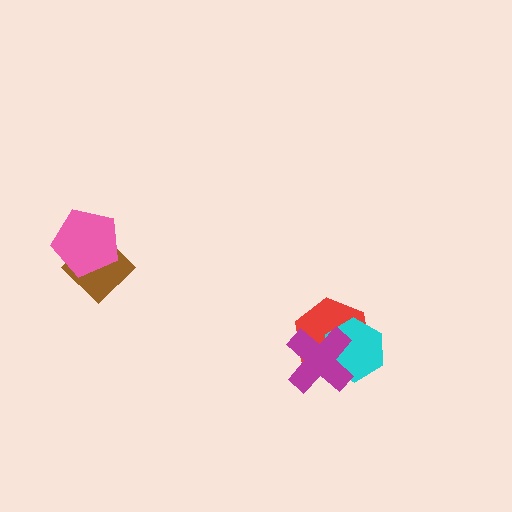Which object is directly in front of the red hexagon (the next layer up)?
The cyan hexagon is directly in front of the red hexagon.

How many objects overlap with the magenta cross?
2 objects overlap with the magenta cross.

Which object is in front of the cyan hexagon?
The magenta cross is in front of the cyan hexagon.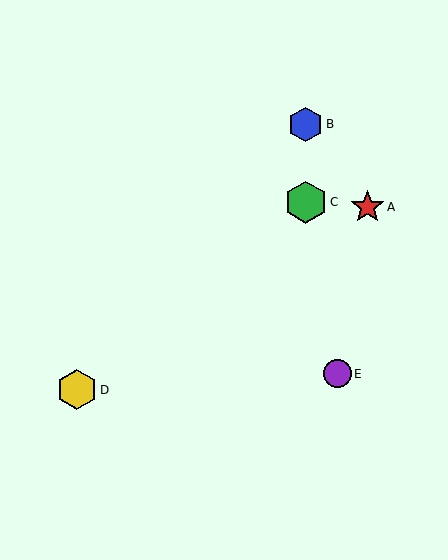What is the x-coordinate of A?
Object A is at x≈368.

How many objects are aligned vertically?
2 objects (B, C) are aligned vertically.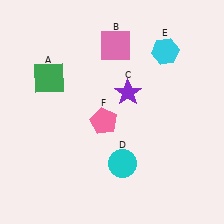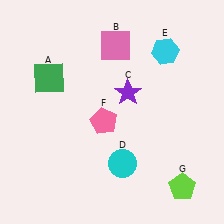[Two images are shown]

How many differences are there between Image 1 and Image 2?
There is 1 difference between the two images.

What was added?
A lime pentagon (G) was added in Image 2.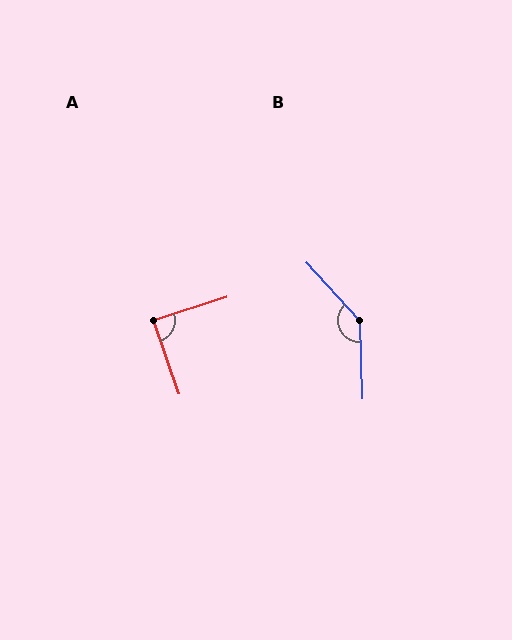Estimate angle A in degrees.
Approximately 88 degrees.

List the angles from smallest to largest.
A (88°), B (139°).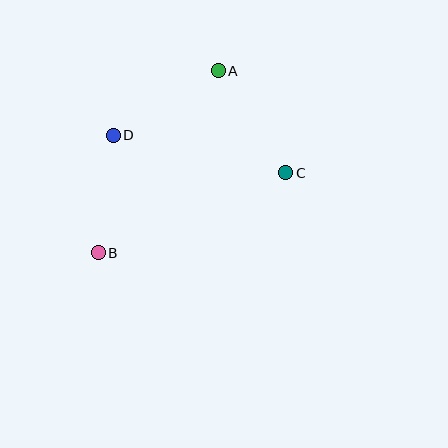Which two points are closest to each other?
Points B and D are closest to each other.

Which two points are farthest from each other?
Points A and B are farthest from each other.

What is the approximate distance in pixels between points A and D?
The distance between A and D is approximately 123 pixels.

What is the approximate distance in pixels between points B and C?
The distance between B and C is approximately 204 pixels.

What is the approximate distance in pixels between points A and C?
The distance between A and C is approximately 122 pixels.